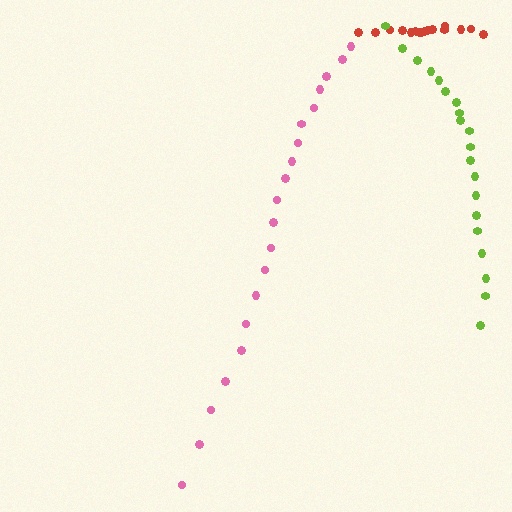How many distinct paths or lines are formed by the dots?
There are 3 distinct paths.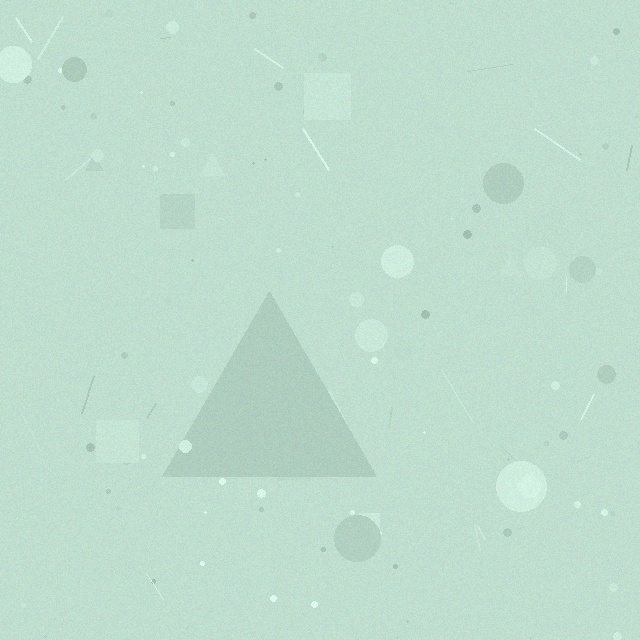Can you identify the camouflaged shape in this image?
The camouflaged shape is a triangle.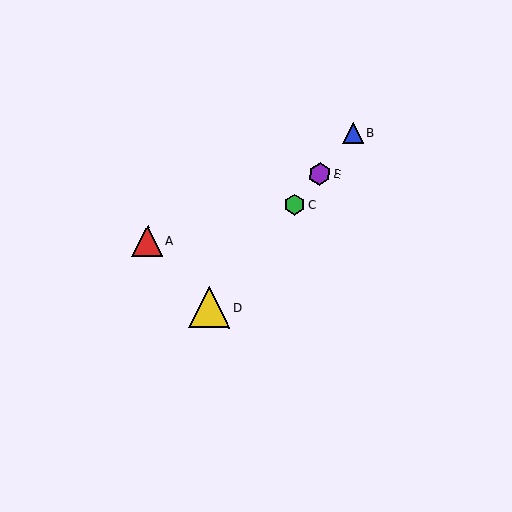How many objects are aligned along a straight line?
4 objects (B, C, D, E) are aligned along a straight line.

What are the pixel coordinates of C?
Object C is at (294, 204).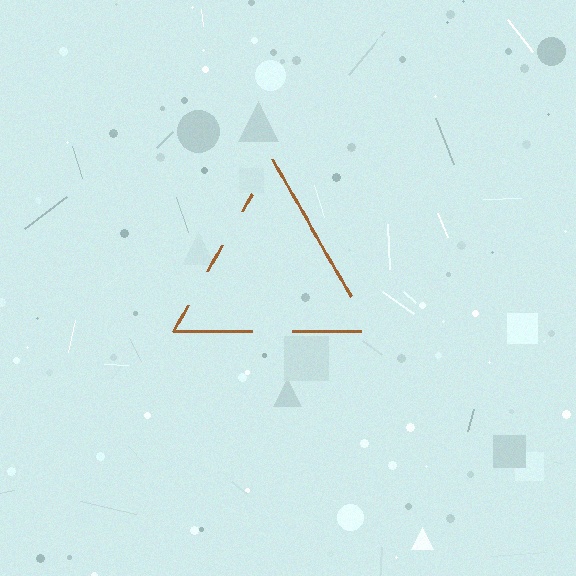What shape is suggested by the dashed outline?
The dashed outline suggests a triangle.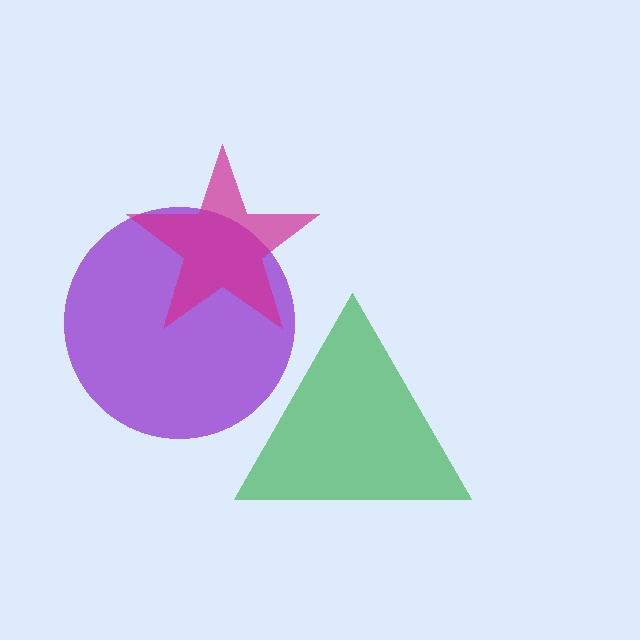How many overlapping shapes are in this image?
There are 3 overlapping shapes in the image.